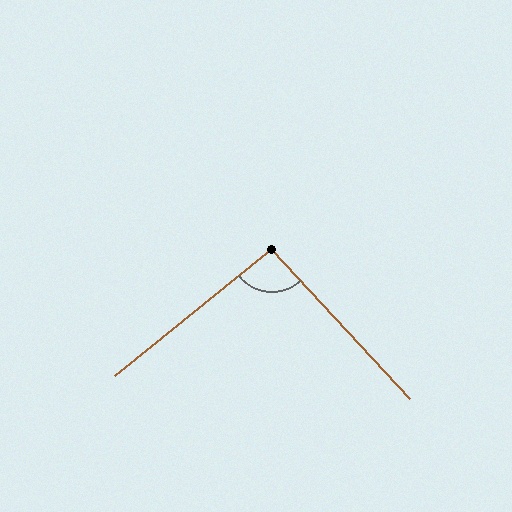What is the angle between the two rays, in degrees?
Approximately 94 degrees.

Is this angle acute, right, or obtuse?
It is approximately a right angle.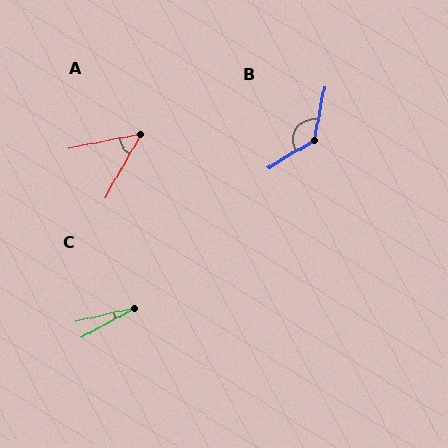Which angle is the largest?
B, at approximately 133 degrees.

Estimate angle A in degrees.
Approximately 50 degrees.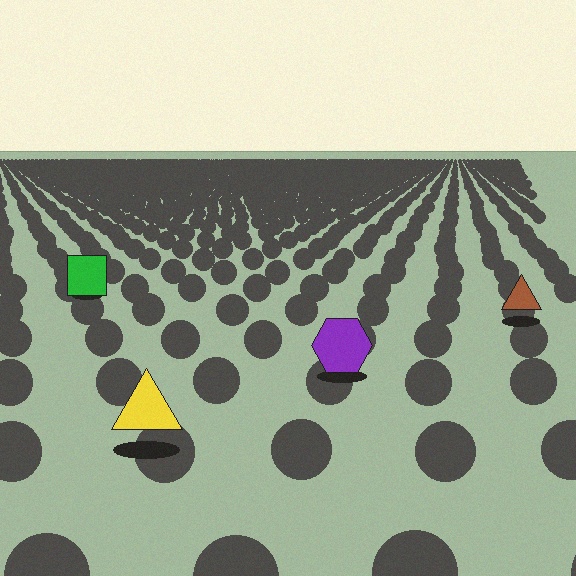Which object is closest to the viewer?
The yellow triangle is closest. The texture marks near it are larger and more spread out.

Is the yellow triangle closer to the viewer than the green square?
Yes. The yellow triangle is closer — you can tell from the texture gradient: the ground texture is coarser near it.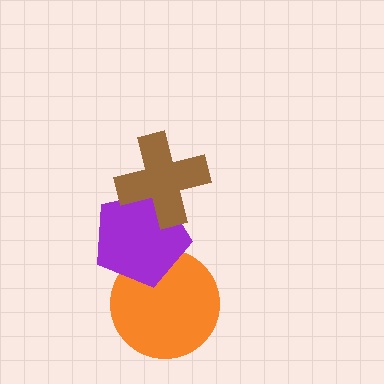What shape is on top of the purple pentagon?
The brown cross is on top of the purple pentagon.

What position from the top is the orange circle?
The orange circle is 3rd from the top.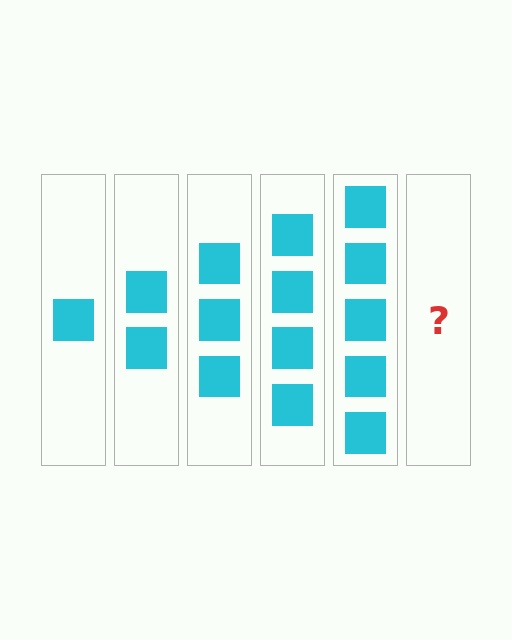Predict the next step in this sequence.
The next step is 6 squares.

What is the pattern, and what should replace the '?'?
The pattern is that each step adds one more square. The '?' should be 6 squares.